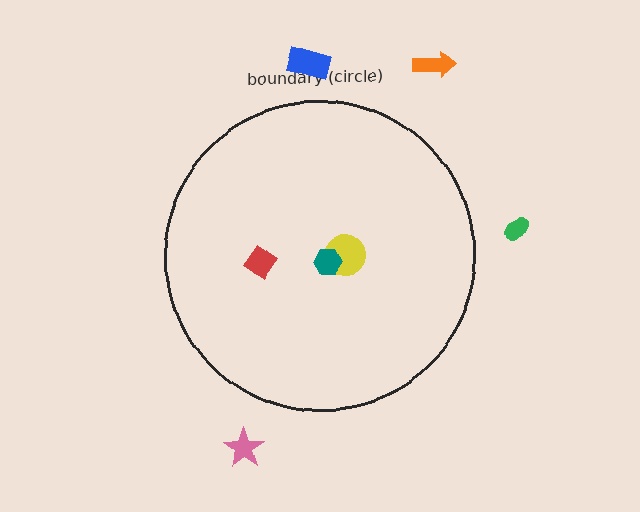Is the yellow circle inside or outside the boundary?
Inside.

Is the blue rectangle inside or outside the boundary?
Outside.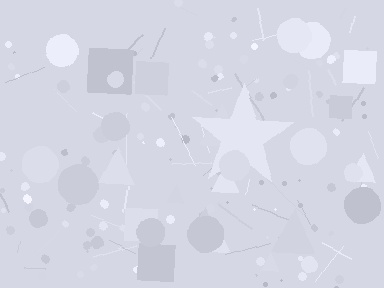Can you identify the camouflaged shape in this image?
The camouflaged shape is a star.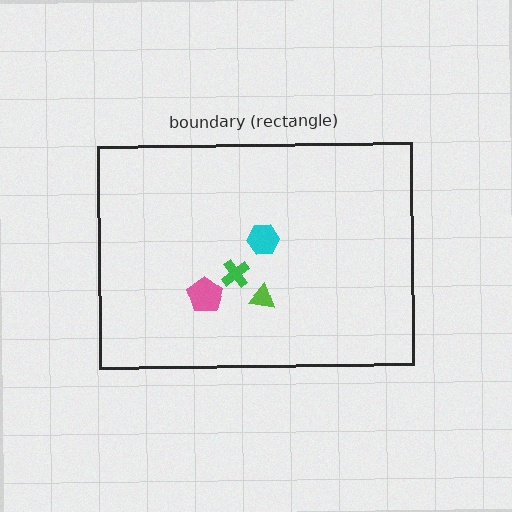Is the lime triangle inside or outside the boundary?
Inside.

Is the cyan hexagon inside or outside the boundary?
Inside.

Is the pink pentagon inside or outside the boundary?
Inside.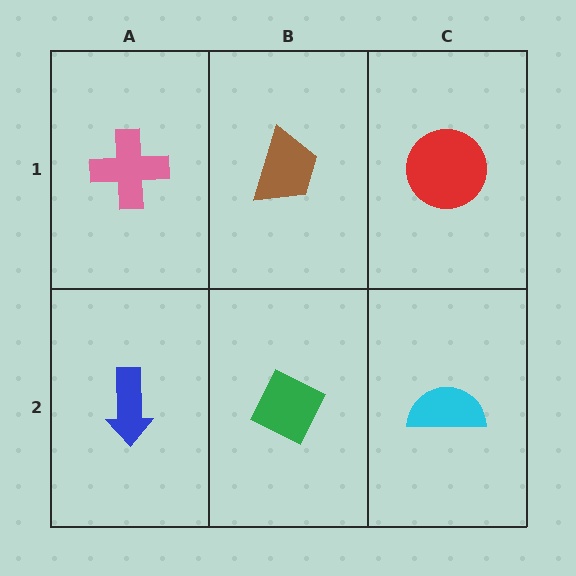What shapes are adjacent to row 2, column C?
A red circle (row 1, column C), a green diamond (row 2, column B).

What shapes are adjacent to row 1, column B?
A green diamond (row 2, column B), a pink cross (row 1, column A), a red circle (row 1, column C).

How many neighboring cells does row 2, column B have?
3.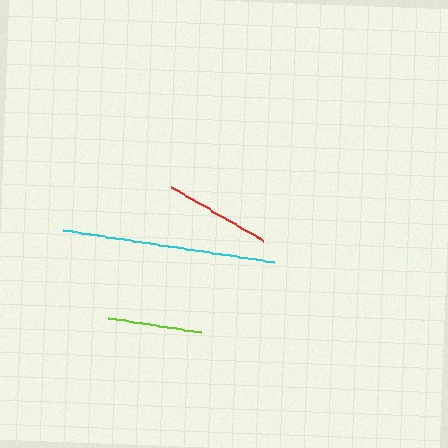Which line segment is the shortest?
The lime line is the shortest at approximately 94 pixels.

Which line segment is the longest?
The cyan line is the longest at approximately 213 pixels.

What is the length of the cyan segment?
The cyan segment is approximately 213 pixels long.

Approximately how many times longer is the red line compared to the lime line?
The red line is approximately 1.1 times the length of the lime line.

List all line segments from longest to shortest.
From longest to shortest: cyan, red, lime.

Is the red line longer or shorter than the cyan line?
The cyan line is longer than the red line.